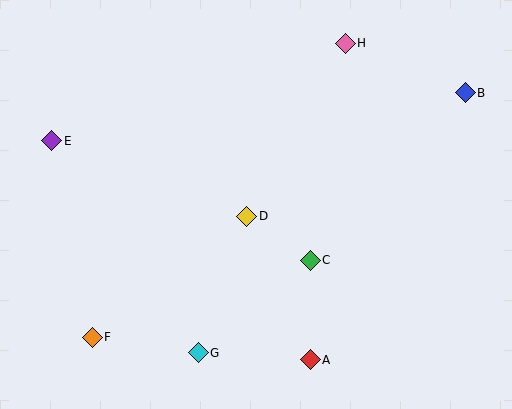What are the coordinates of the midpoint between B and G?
The midpoint between B and G is at (332, 223).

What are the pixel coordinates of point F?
Point F is at (92, 337).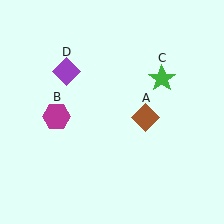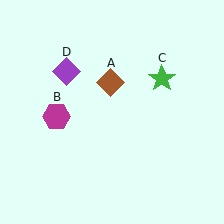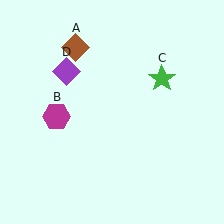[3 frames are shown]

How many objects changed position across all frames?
1 object changed position: brown diamond (object A).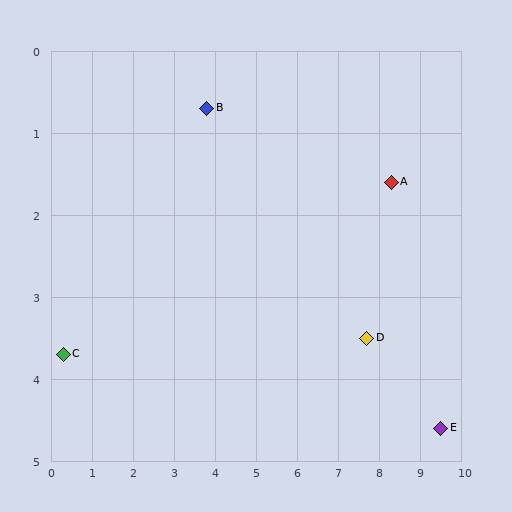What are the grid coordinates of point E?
Point E is at approximately (9.5, 4.6).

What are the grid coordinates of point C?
Point C is at approximately (0.3, 3.7).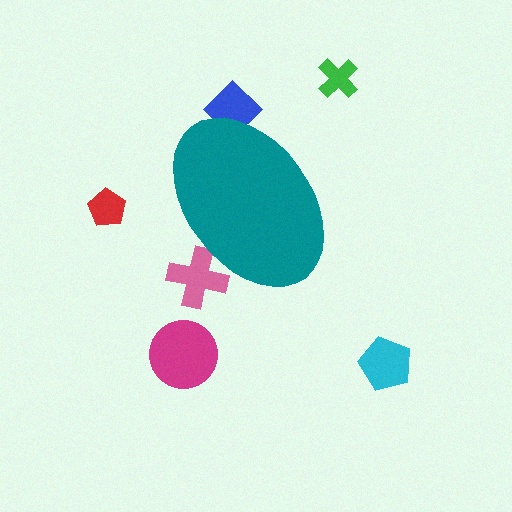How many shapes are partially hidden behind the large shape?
2 shapes are partially hidden.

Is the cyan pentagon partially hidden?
No, the cyan pentagon is fully visible.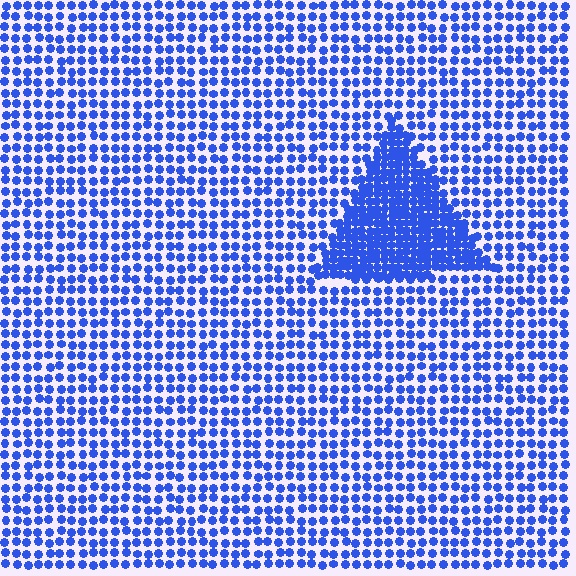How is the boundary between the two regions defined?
The boundary is defined by a change in element density (approximately 2.2x ratio). All elements are the same color, size, and shape.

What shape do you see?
I see a triangle.